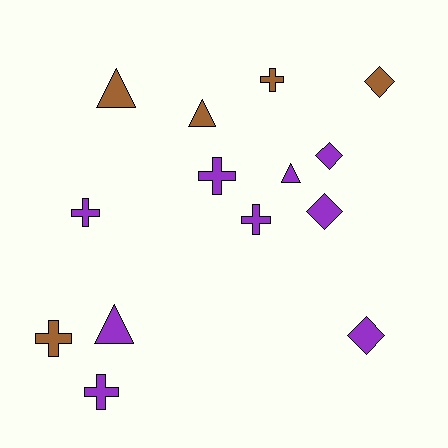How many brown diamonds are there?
There is 1 brown diamond.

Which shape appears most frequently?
Cross, with 6 objects.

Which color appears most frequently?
Purple, with 9 objects.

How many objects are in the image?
There are 14 objects.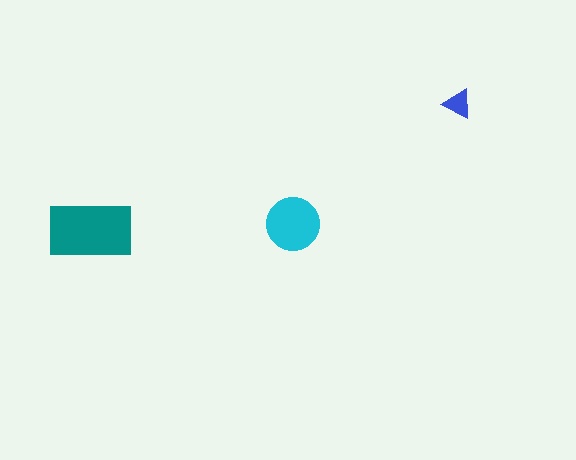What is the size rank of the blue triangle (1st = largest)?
3rd.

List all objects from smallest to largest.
The blue triangle, the cyan circle, the teal rectangle.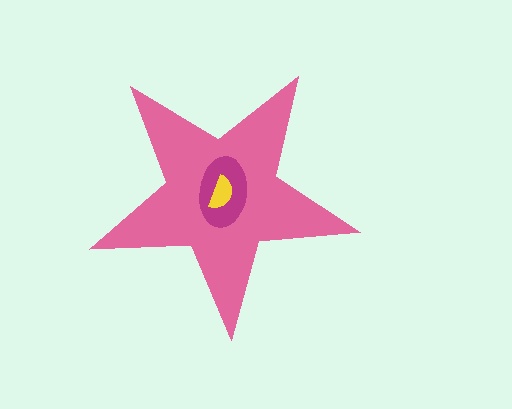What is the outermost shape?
The pink star.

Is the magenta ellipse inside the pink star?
Yes.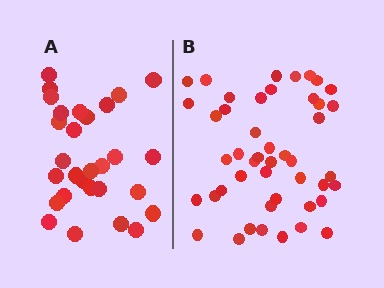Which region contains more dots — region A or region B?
Region B (the right region) has more dots.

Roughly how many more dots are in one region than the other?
Region B has approximately 15 more dots than region A.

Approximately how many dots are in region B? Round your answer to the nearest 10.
About 50 dots. (The exact count is 46, which rounds to 50.)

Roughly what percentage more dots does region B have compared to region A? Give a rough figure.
About 60% more.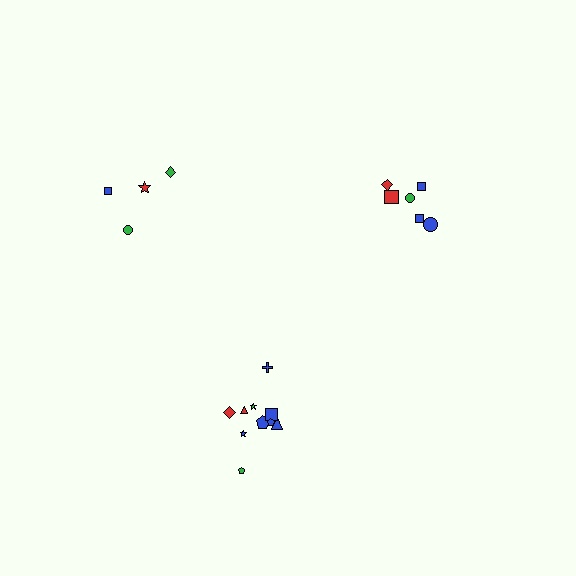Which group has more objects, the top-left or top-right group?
The top-right group.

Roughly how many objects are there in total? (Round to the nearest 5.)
Roughly 20 objects in total.